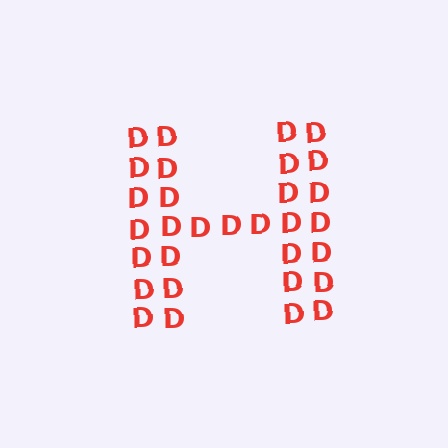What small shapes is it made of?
It is made of small letter D's.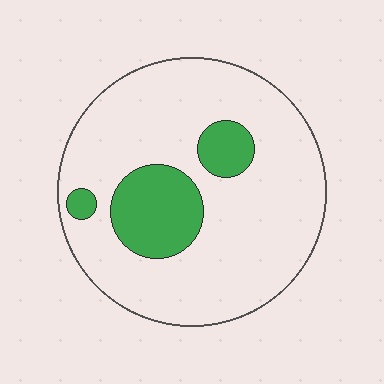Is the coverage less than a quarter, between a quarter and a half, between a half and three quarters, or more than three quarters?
Less than a quarter.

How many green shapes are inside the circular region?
3.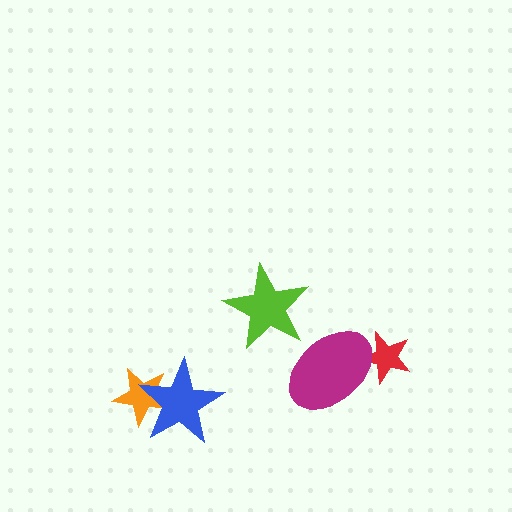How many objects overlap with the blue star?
1 object overlaps with the blue star.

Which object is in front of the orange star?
The blue star is in front of the orange star.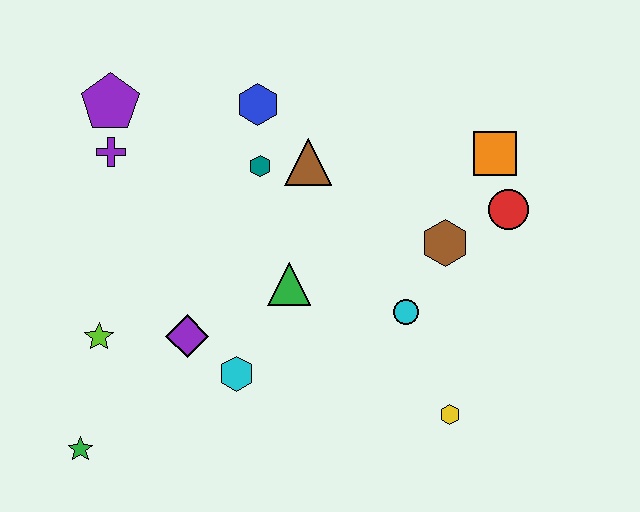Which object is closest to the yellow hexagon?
The cyan circle is closest to the yellow hexagon.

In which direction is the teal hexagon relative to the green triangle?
The teal hexagon is above the green triangle.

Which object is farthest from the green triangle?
The green star is farthest from the green triangle.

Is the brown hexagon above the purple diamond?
Yes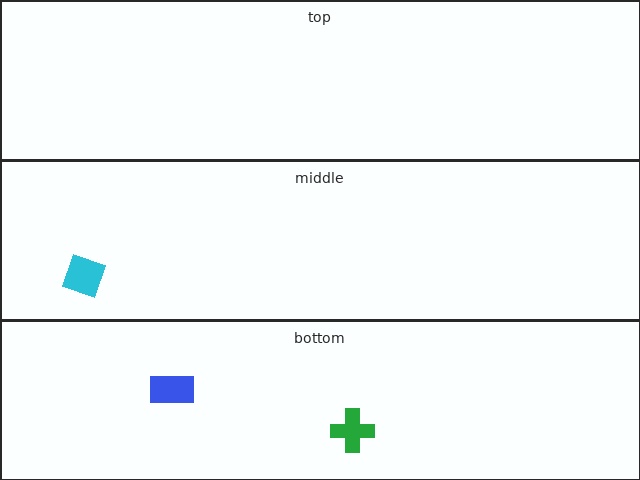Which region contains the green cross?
The bottom region.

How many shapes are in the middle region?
1.